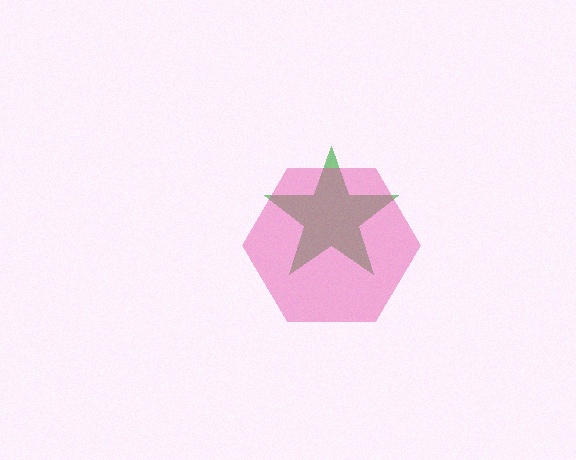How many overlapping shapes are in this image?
There are 2 overlapping shapes in the image.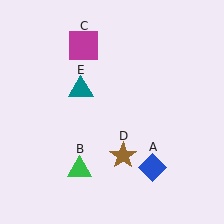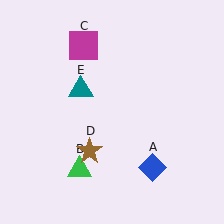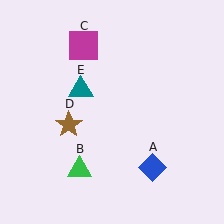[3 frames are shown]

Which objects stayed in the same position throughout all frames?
Blue diamond (object A) and green triangle (object B) and magenta square (object C) and teal triangle (object E) remained stationary.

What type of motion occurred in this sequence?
The brown star (object D) rotated clockwise around the center of the scene.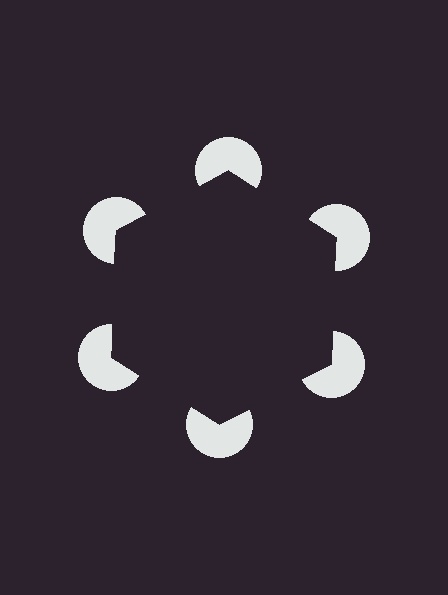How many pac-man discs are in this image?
There are 6 — one at each vertex of the illusory hexagon.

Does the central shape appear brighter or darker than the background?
It typically appears slightly darker than the background, even though no actual brightness change is drawn.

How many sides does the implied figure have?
6 sides.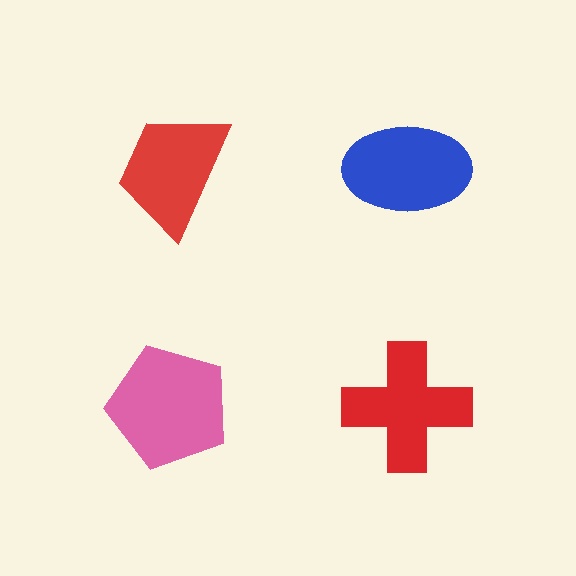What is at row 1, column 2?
A blue ellipse.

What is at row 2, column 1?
A pink pentagon.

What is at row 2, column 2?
A red cross.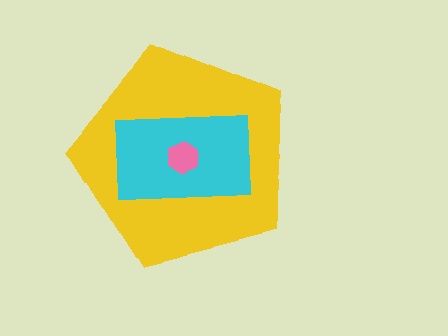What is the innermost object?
The pink hexagon.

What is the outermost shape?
The yellow pentagon.